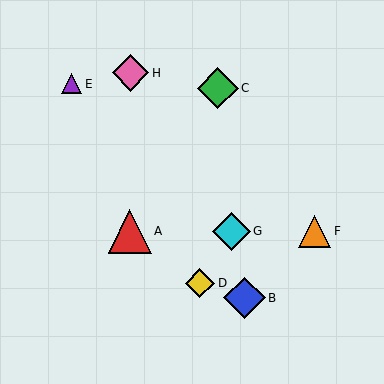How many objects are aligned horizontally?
3 objects (A, F, G) are aligned horizontally.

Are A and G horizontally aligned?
Yes, both are at y≈231.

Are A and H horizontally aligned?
No, A is at y≈231 and H is at y≈73.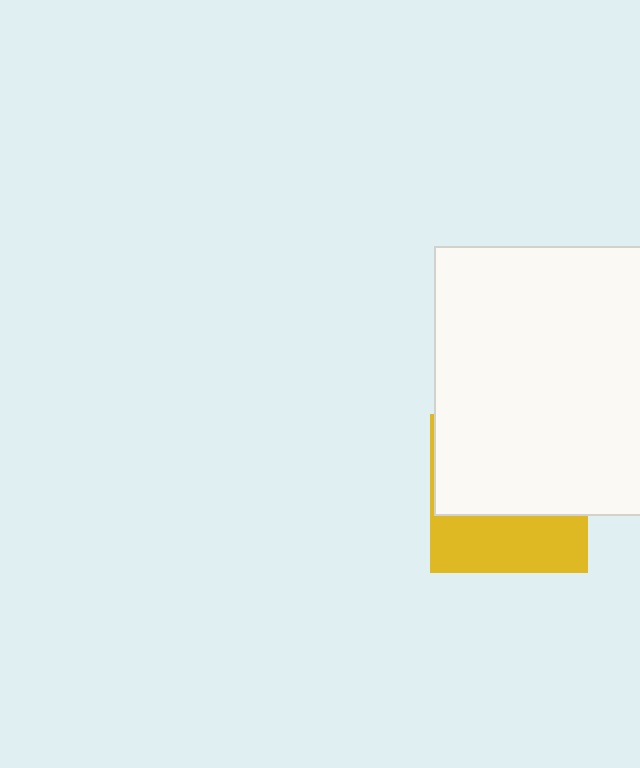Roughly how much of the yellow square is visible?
A small part of it is visible (roughly 38%).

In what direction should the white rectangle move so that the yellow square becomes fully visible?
The white rectangle should move up. That is the shortest direction to clear the overlap and leave the yellow square fully visible.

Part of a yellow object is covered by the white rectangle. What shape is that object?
It is a square.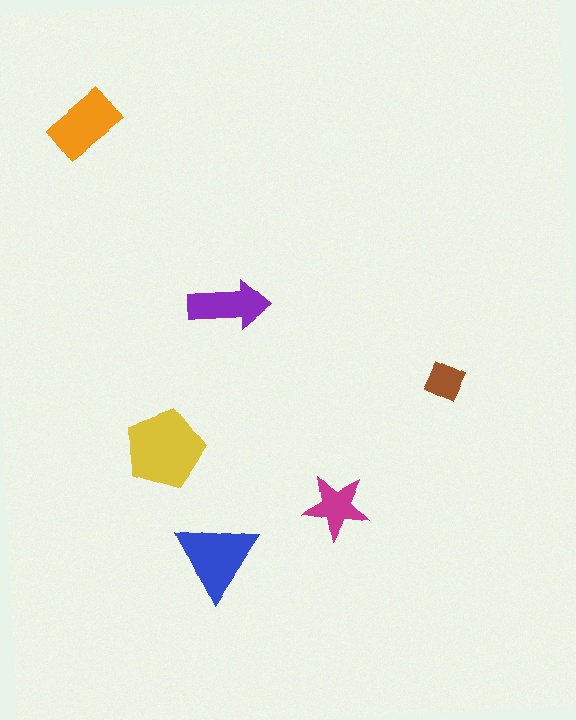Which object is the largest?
The yellow pentagon.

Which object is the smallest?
The brown diamond.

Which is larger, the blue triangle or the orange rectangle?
The blue triangle.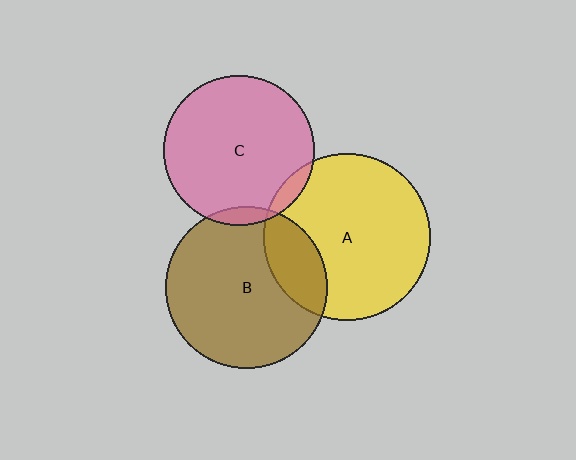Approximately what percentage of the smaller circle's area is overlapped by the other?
Approximately 5%.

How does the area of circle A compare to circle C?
Approximately 1.2 times.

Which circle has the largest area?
Circle A (yellow).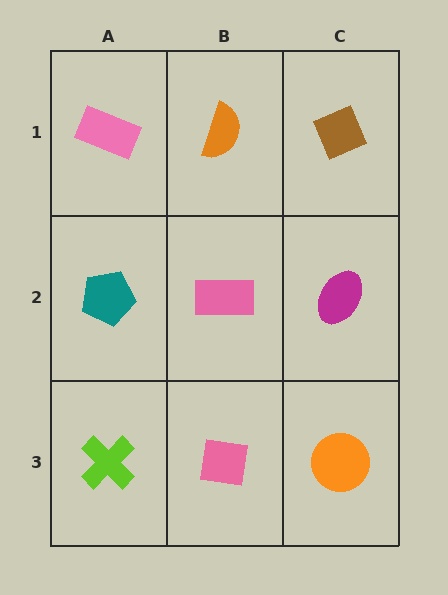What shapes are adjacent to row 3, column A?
A teal pentagon (row 2, column A), a pink square (row 3, column B).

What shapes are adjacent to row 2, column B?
An orange semicircle (row 1, column B), a pink square (row 3, column B), a teal pentagon (row 2, column A), a magenta ellipse (row 2, column C).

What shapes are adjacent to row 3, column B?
A pink rectangle (row 2, column B), a lime cross (row 3, column A), an orange circle (row 3, column C).